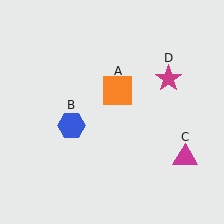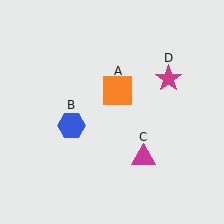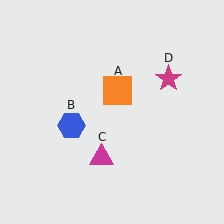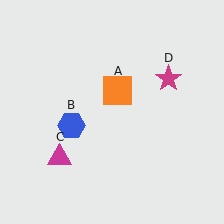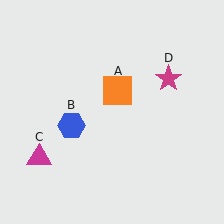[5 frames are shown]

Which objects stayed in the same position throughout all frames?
Orange square (object A) and blue hexagon (object B) and magenta star (object D) remained stationary.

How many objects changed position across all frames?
1 object changed position: magenta triangle (object C).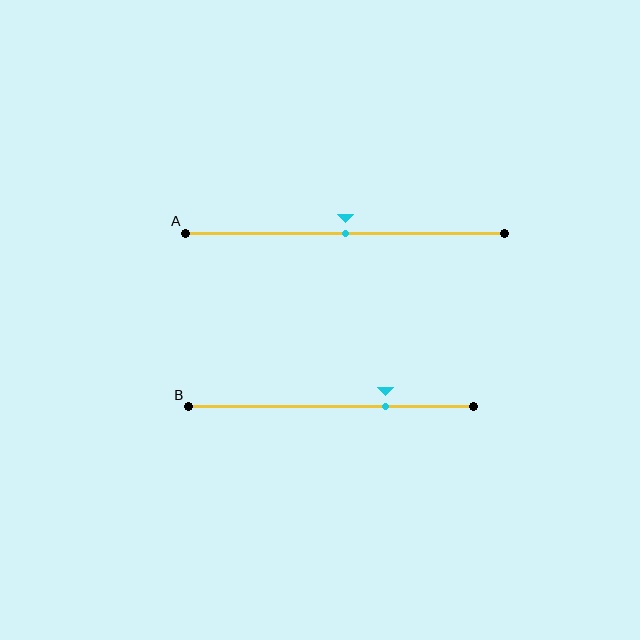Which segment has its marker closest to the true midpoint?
Segment A has its marker closest to the true midpoint.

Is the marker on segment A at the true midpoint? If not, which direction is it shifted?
Yes, the marker on segment A is at the true midpoint.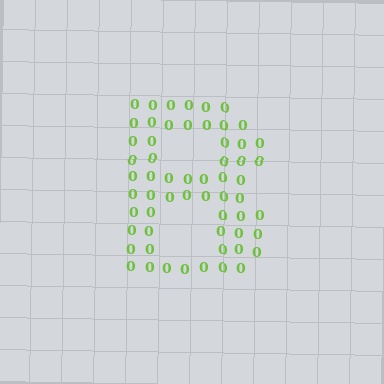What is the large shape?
The large shape is the letter B.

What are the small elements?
The small elements are digit 0's.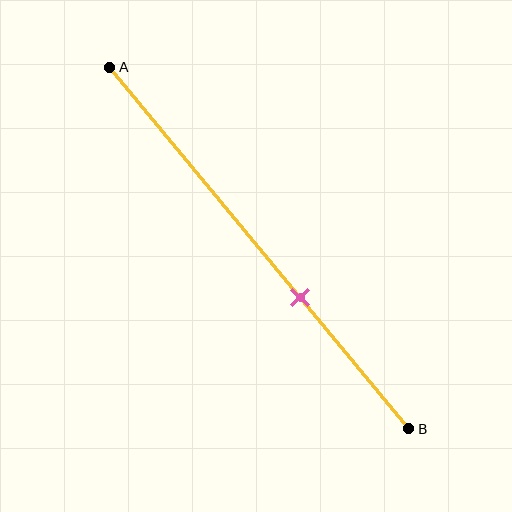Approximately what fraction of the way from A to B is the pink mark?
The pink mark is approximately 65% of the way from A to B.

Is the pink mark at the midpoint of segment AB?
No, the mark is at about 65% from A, not at the 50% midpoint.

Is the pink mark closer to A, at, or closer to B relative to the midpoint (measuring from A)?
The pink mark is closer to point B than the midpoint of segment AB.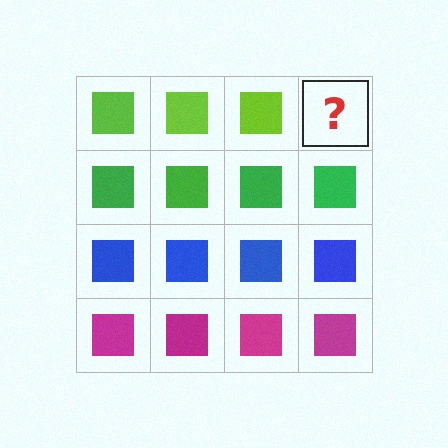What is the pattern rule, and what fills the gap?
The rule is that each row has a consistent color. The gap should be filled with a lime square.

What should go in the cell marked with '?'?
The missing cell should contain a lime square.